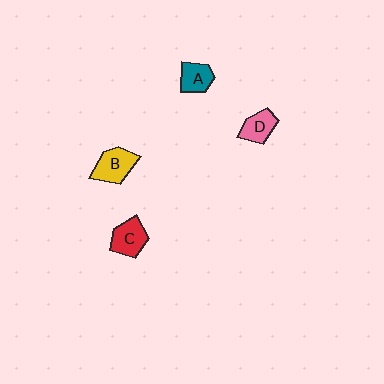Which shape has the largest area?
Shape B (yellow).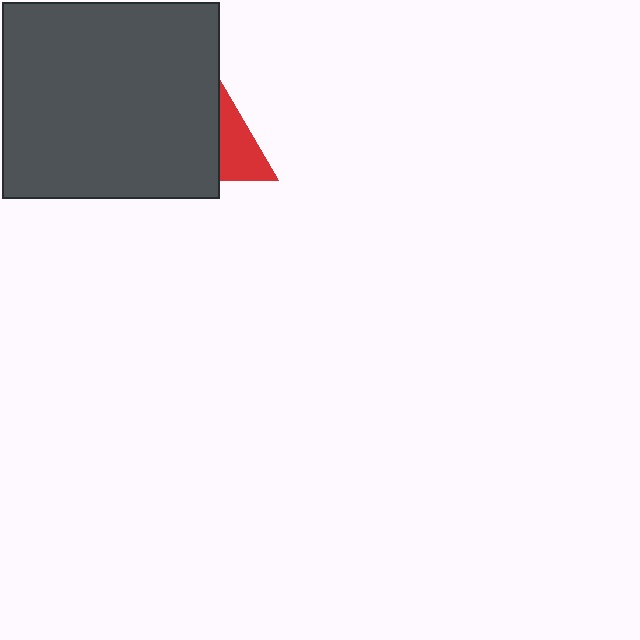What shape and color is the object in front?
The object in front is a dark gray rectangle.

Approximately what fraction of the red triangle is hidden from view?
Roughly 51% of the red triangle is hidden behind the dark gray rectangle.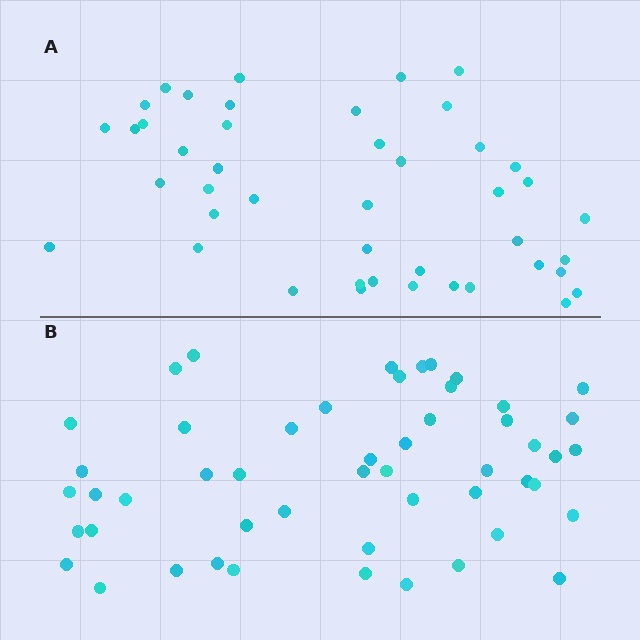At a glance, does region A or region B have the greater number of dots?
Region B (the bottom region) has more dots.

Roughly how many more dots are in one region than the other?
Region B has roughly 8 or so more dots than region A.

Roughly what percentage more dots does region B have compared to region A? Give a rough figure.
About 15% more.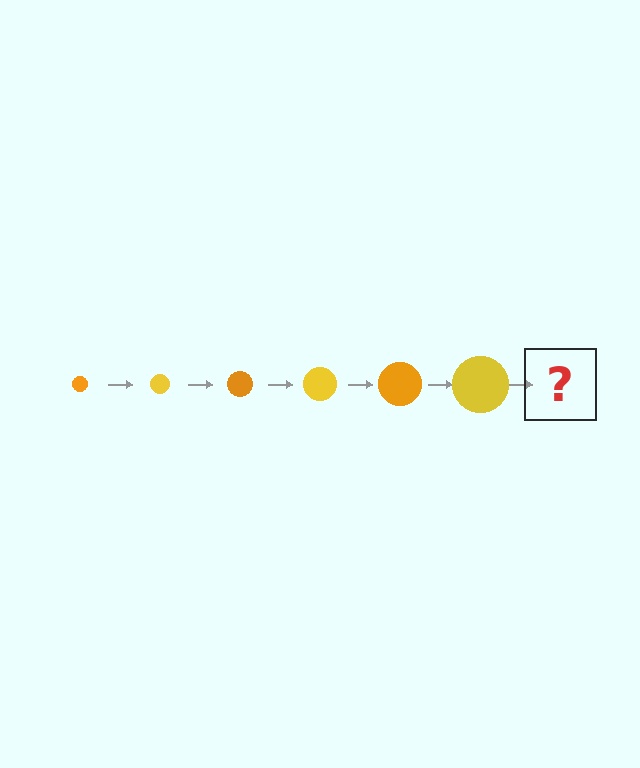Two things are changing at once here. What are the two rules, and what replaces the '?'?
The two rules are that the circle grows larger each step and the color cycles through orange and yellow. The '?' should be an orange circle, larger than the previous one.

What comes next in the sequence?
The next element should be an orange circle, larger than the previous one.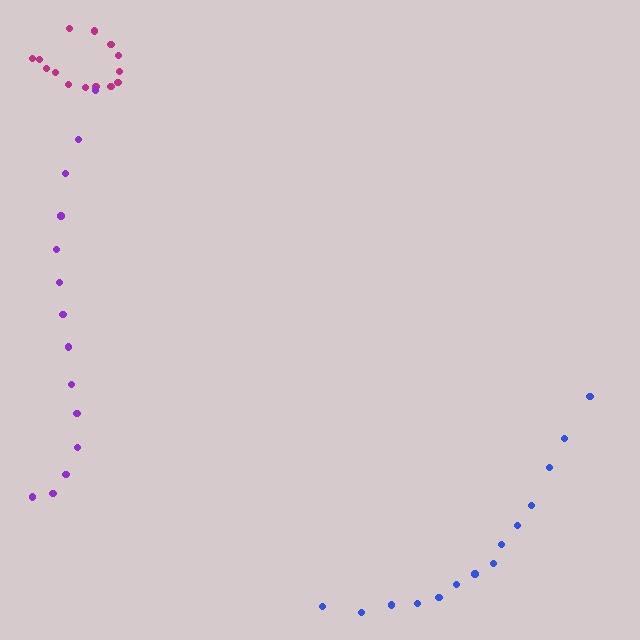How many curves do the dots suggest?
There are 3 distinct paths.